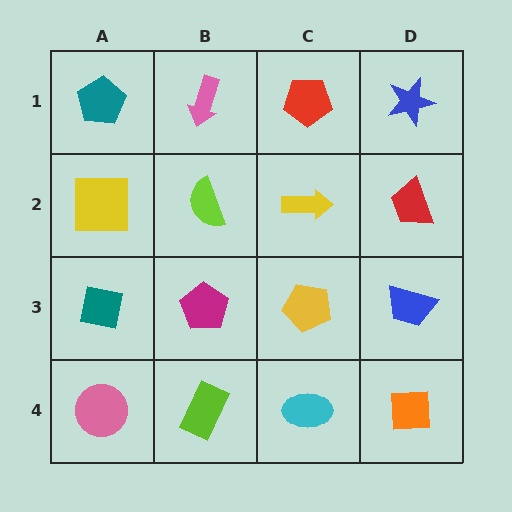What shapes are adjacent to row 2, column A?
A teal pentagon (row 1, column A), a teal square (row 3, column A), a lime semicircle (row 2, column B).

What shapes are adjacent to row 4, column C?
A yellow pentagon (row 3, column C), a lime rectangle (row 4, column B), an orange square (row 4, column D).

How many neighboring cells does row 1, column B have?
3.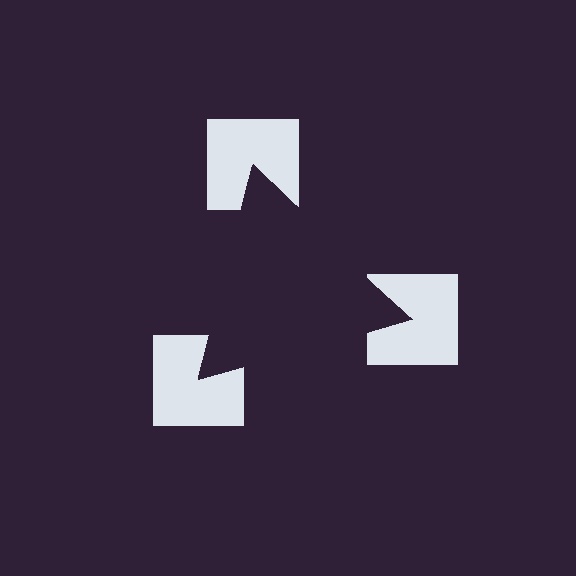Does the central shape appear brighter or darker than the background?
It typically appears slightly darker than the background, even though no actual brightness change is drawn.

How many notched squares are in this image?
There are 3 — one at each vertex of the illusory triangle.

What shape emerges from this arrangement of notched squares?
An illusory triangle — its edges are inferred from the aligned wedge cuts in the notched squares, not physically drawn.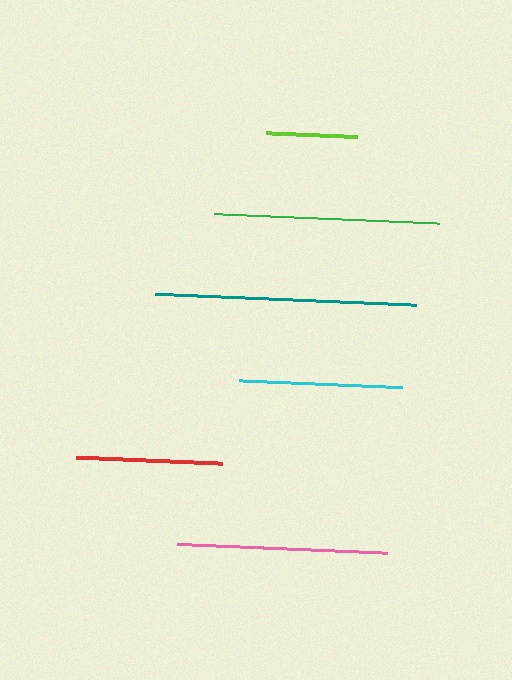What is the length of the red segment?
The red segment is approximately 146 pixels long.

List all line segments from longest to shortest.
From longest to shortest: teal, green, pink, cyan, red, lime.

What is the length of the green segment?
The green segment is approximately 225 pixels long.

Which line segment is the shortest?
The lime line is the shortest at approximately 91 pixels.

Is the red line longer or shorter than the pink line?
The pink line is longer than the red line.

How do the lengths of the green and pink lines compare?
The green and pink lines are approximately the same length.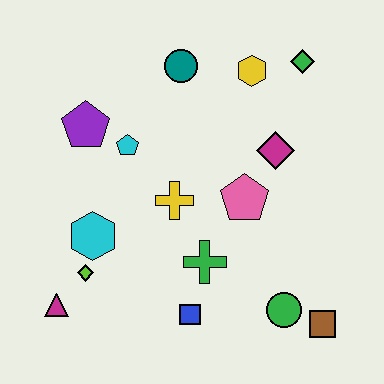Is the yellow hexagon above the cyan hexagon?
Yes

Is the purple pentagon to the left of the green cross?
Yes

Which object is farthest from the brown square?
The purple pentagon is farthest from the brown square.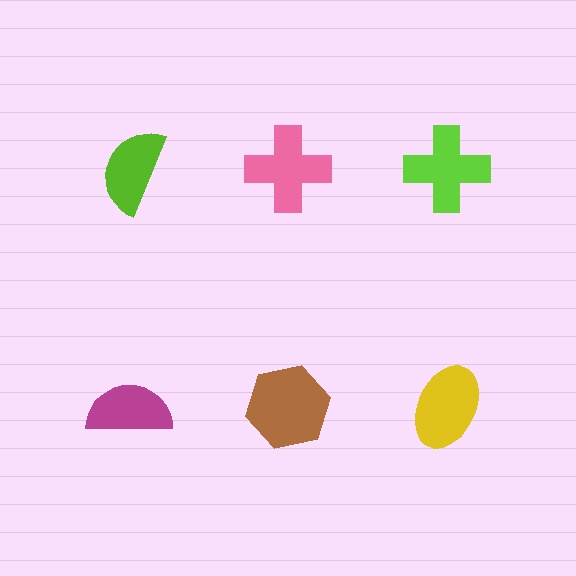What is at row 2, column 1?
A magenta semicircle.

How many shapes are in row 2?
3 shapes.